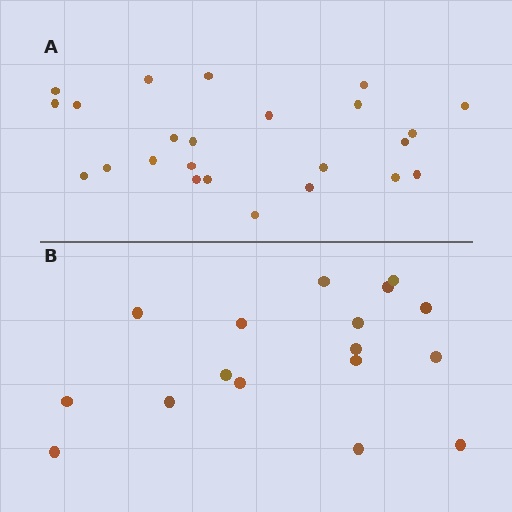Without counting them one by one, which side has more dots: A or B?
Region A (the top region) has more dots.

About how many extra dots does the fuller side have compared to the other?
Region A has roughly 8 or so more dots than region B.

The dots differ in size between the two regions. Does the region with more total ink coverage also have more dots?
No. Region B has more total ink coverage because its dots are larger, but region A actually contains more individual dots. Total area can be misleading — the number of items is what matters here.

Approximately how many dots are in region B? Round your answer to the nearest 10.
About 20 dots. (The exact count is 17, which rounds to 20.)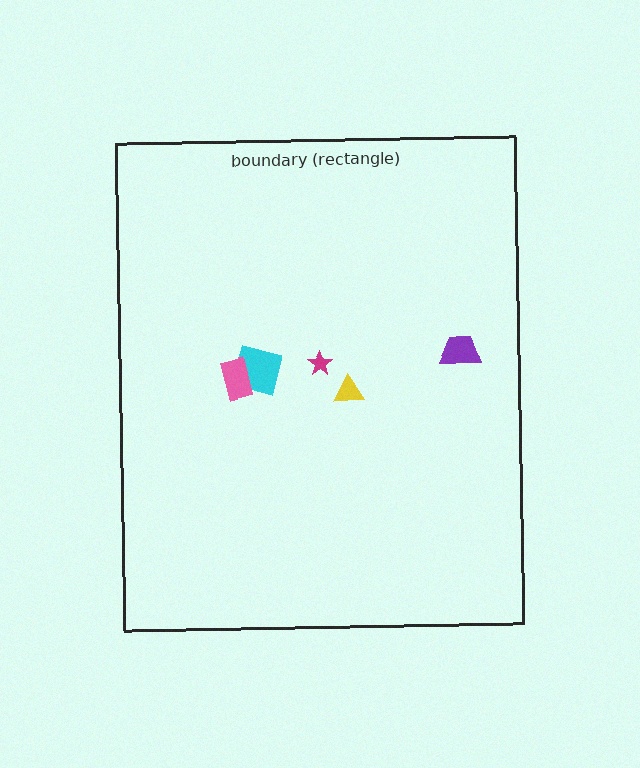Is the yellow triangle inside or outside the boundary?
Inside.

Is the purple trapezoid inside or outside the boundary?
Inside.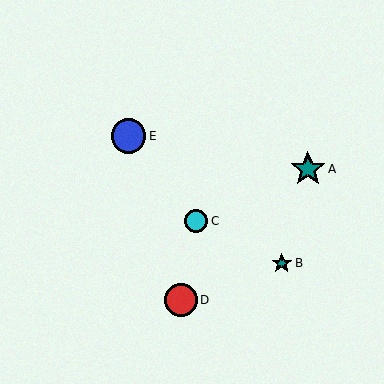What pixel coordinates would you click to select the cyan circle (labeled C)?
Click at (196, 221) to select the cyan circle C.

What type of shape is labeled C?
Shape C is a cyan circle.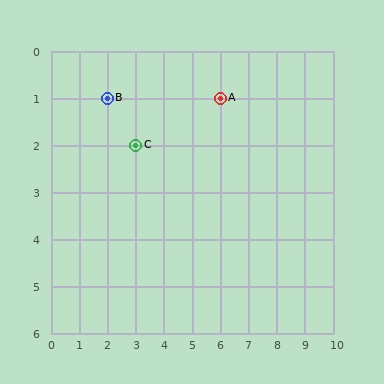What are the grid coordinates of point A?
Point A is at grid coordinates (6, 1).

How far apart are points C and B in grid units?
Points C and B are 1 column and 1 row apart (about 1.4 grid units diagonally).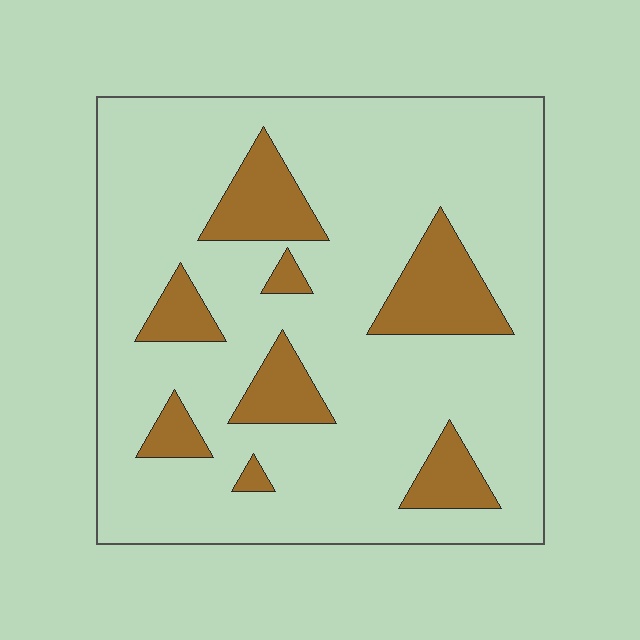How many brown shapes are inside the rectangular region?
8.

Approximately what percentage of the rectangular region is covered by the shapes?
Approximately 20%.